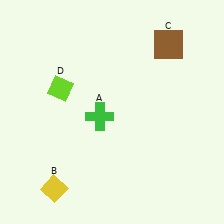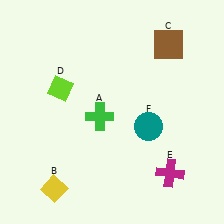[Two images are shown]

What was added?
A magenta cross (E), a teal circle (F) were added in Image 2.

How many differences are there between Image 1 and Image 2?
There are 2 differences between the two images.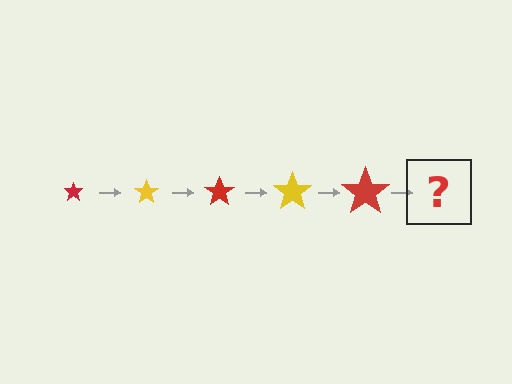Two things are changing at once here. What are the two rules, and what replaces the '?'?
The two rules are that the star grows larger each step and the color cycles through red and yellow. The '?' should be a yellow star, larger than the previous one.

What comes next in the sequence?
The next element should be a yellow star, larger than the previous one.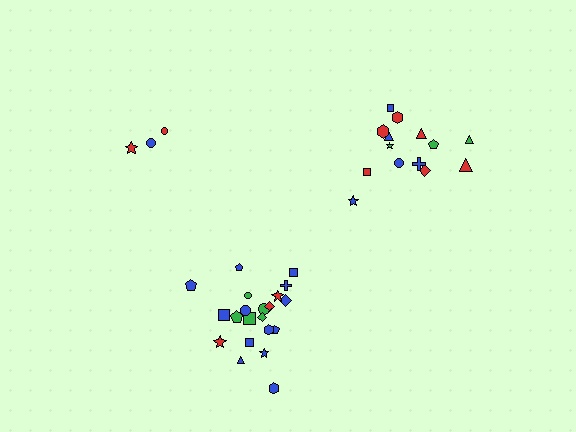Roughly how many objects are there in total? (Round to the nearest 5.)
Roughly 40 objects in total.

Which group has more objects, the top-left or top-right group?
The top-right group.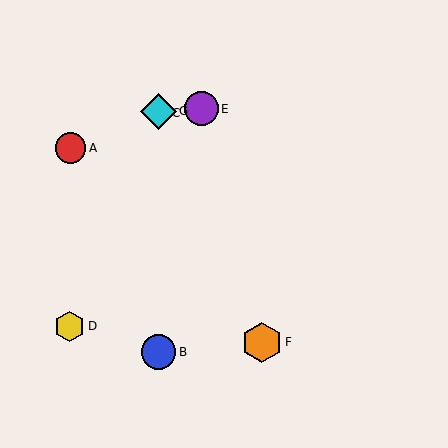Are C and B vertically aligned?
Yes, both are at x≈158.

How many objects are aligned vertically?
3 objects (B, C, G) are aligned vertically.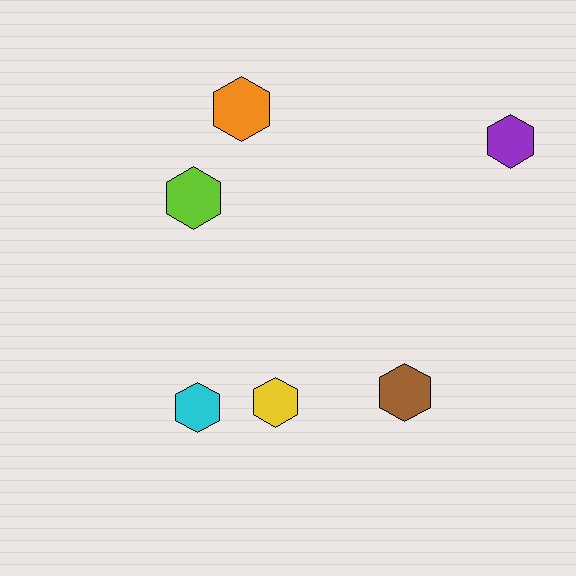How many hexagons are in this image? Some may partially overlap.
There are 6 hexagons.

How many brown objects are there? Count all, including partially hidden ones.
There is 1 brown object.